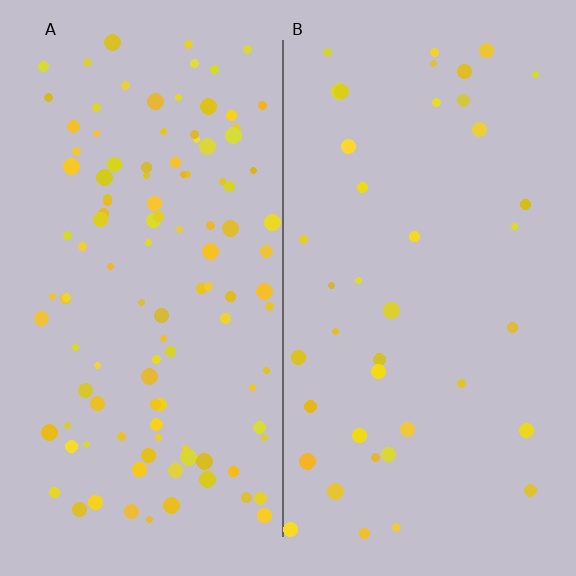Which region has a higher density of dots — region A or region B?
A (the left).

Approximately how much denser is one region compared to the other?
Approximately 2.8× — region A over region B.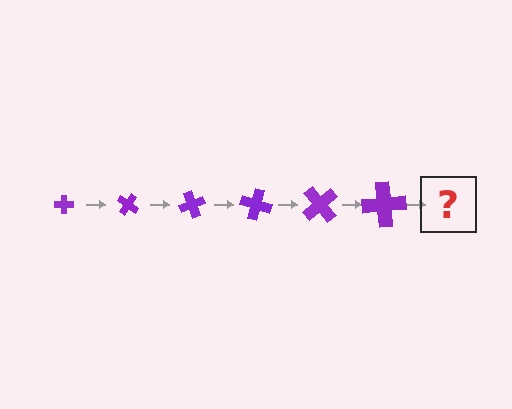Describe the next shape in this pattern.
It should be a cross, larger than the previous one and rotated 210 degrees from the start.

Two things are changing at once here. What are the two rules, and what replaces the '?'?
The two rules are that the cross grows larger each step and it rotates 35 degrees each step. The '?' should be a cross, larger than the previous one and rotated 210 degrees from the start.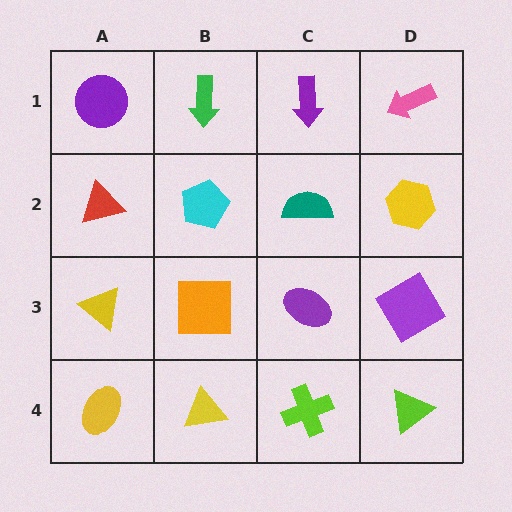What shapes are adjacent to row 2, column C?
A purple arrow (row 1, column C), a purple ellipse (row 3, column C), a cyan pentagon (row 2, column B), a yellow hexagon (row 2, column D).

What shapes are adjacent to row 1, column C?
A teal semicircle (row 2, column C), a green arrow (row 1, column B), a pink arrow (row 1, column D).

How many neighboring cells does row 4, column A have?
2.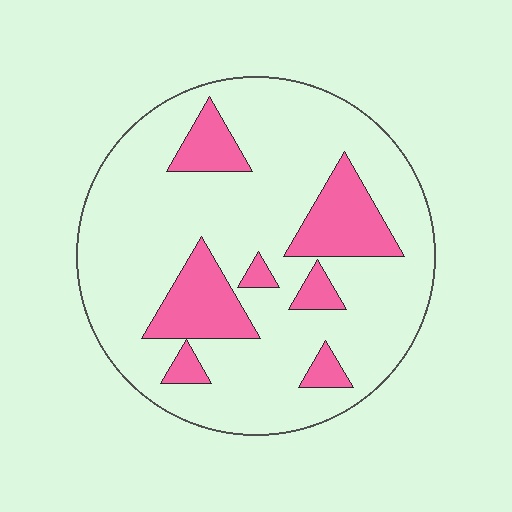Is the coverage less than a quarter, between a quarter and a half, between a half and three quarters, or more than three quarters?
Less than a quarter.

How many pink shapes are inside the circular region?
7.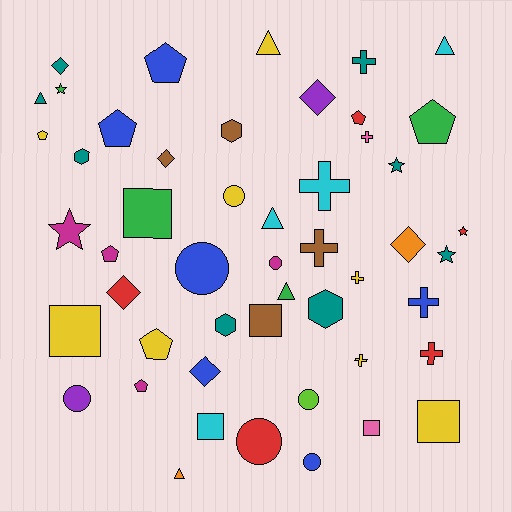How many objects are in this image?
There are 50 objects.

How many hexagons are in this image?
There are 4 hexagons.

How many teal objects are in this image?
There are 8 teal objects.